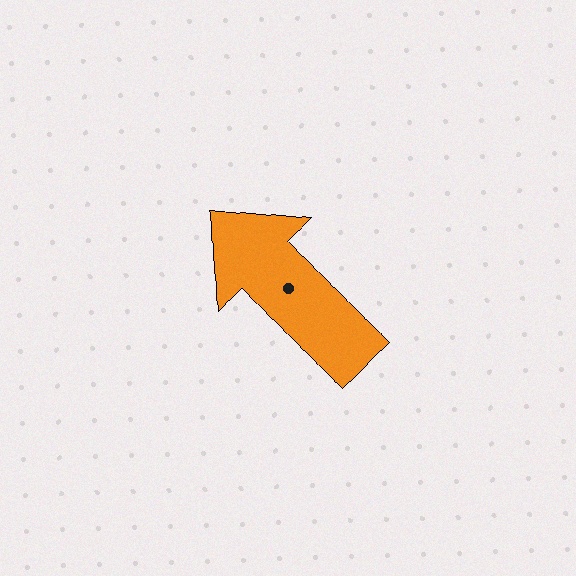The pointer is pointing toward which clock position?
Roughly 11 o'clock.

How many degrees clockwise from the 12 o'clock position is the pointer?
Approximately 316 degrees.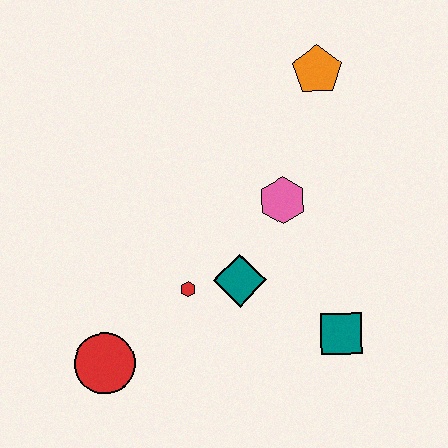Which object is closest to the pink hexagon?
The teal diamond is closest to the pink hexagon.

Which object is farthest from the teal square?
The orange pentagon is farthest from the teal square.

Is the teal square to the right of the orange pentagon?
Yes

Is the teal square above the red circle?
Yes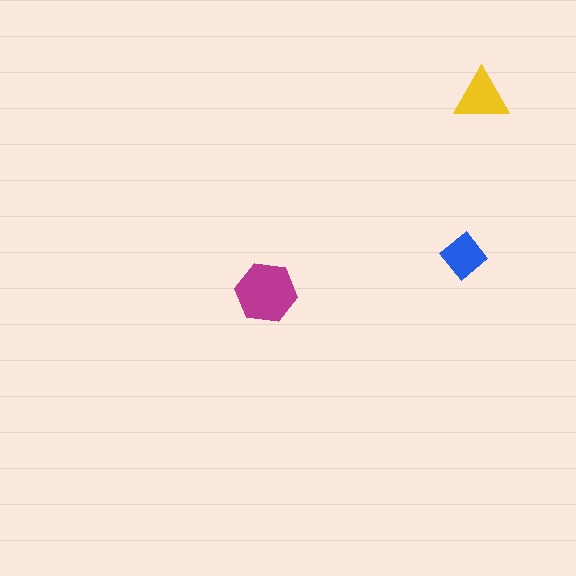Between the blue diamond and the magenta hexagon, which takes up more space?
The magenta hexagon.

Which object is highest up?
The yellow triangle is topmost.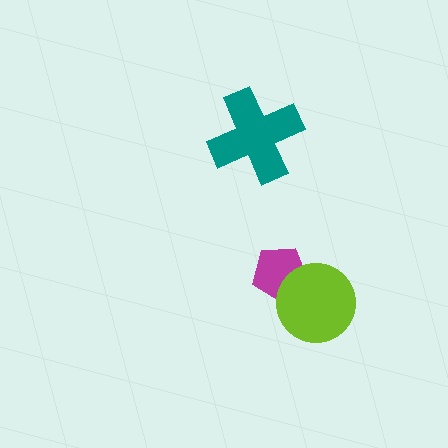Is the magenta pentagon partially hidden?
Yes, it is partially covered by another shape.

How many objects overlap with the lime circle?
1 object overlaps with the lime circle.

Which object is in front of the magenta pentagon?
The lime circle is in front of the magenta pentagon.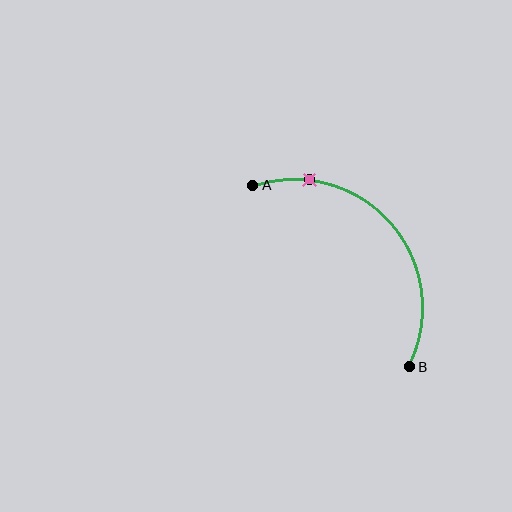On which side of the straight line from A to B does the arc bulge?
The arc bulges above and to the right of the straight line connecting A and B.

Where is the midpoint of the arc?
The arc midpoint is the point on the curve farthest from the straight line joining A and B. It sits above and to the right of that line.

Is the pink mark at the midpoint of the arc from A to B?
No. The pink mark lies on the arc but is closer to endpoint A. The arc midpoint would be at the point on the curve equidistant along the arc from both A and B.